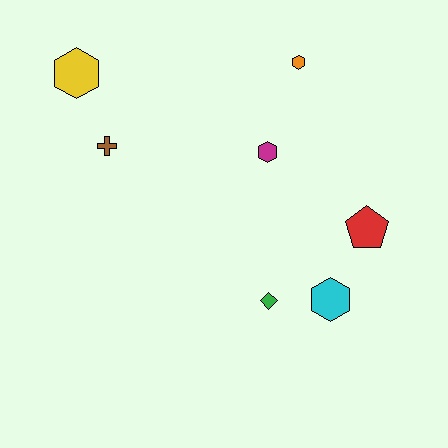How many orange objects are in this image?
There is 1 orange object.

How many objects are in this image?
There are 7 objects.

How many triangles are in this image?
There are no triangles.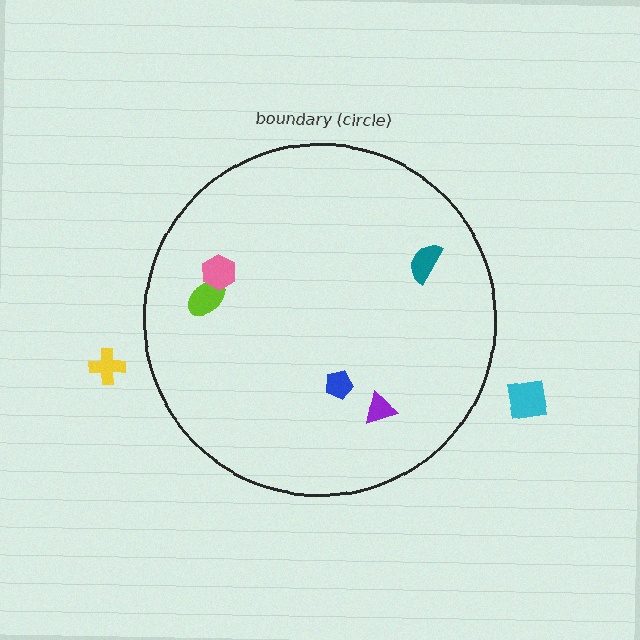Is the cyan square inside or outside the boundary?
Outside.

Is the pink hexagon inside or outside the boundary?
Inside.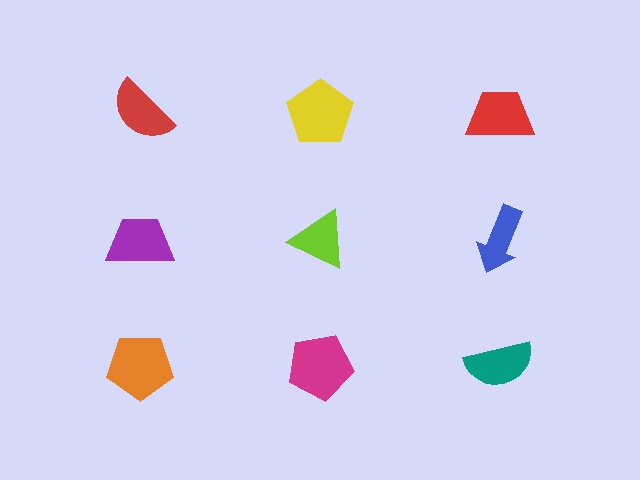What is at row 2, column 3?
A blue arrow.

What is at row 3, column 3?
A teal semicircle.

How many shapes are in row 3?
3 shapes.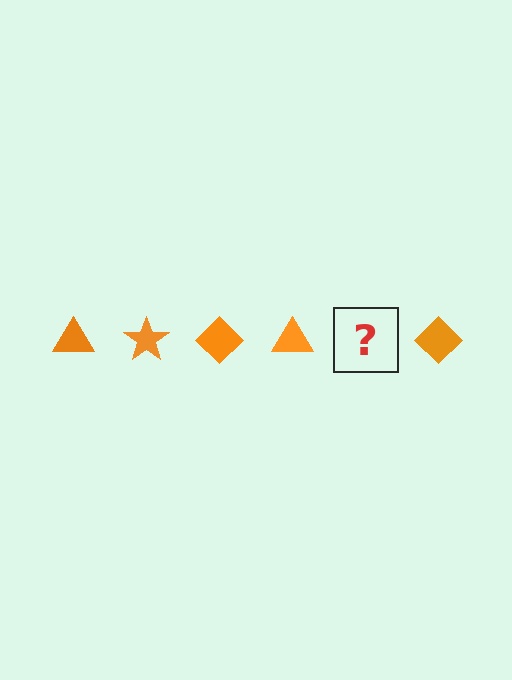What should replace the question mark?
The question mark should be replaced with an orange star.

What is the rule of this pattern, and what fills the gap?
The rule is that the pattern cycles through triangle, star, diamond shapes in orange. The gap should be filled with an orange star.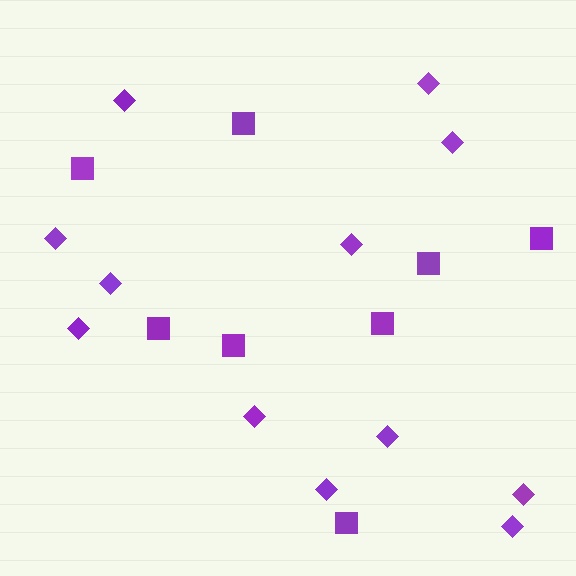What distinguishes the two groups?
There are 2 groups: one group of squares (8) and one group of diamonds (12).